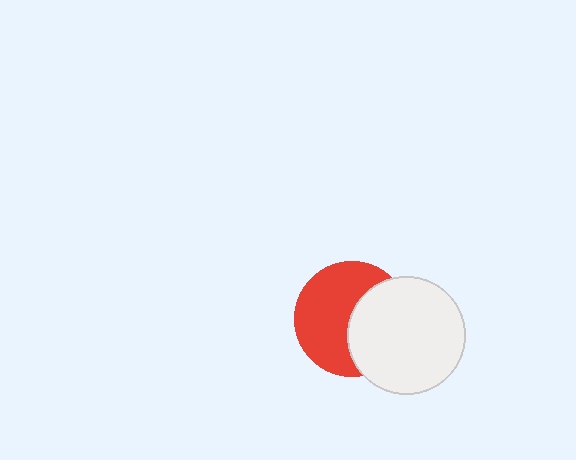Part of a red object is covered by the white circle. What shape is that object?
It is a circle.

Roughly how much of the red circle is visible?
About half of it is visible (roughly 58%).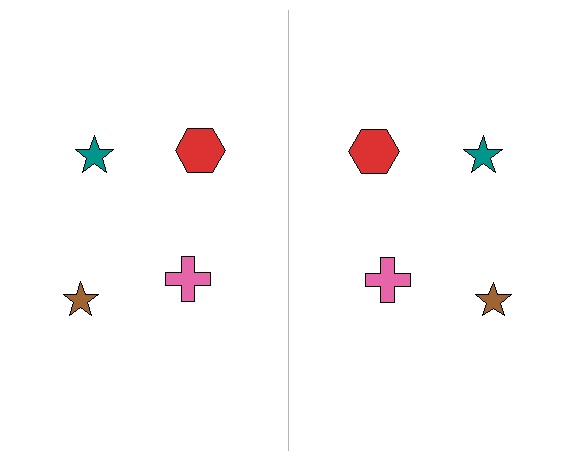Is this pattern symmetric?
Yes, this pattern has bilateral (reflection) symmetry.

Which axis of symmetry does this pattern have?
The pattern has a vertical axis of symmetry running through the center of the image.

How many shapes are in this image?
There are 8 shapes in this image.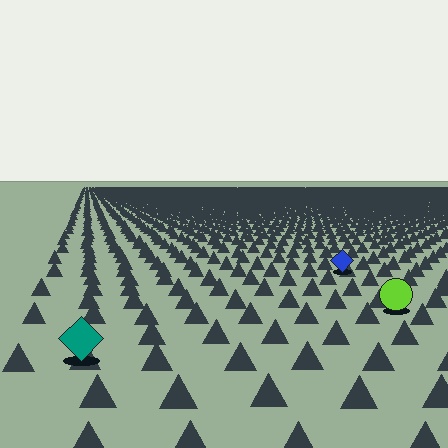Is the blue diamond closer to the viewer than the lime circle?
No. The lime circle is closer — you can tell from the texture gradient: the ground texture is coarser near it.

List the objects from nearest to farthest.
From nearest to farthest: the teal diamond, the lime circle, the blue diamond.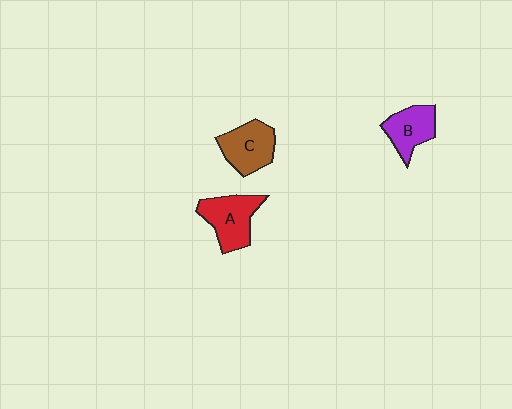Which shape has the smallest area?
Shape B (purple).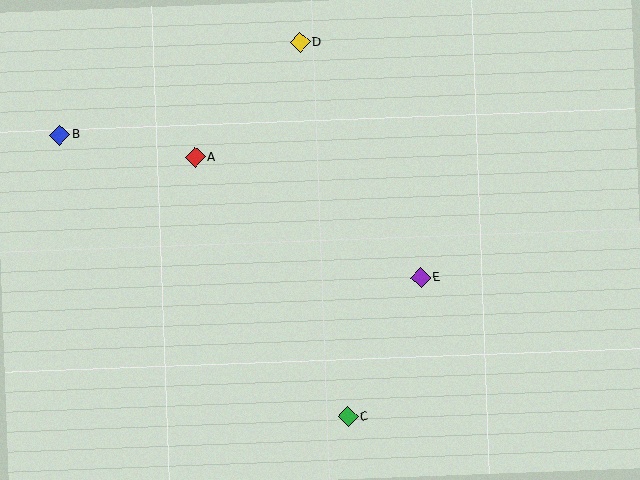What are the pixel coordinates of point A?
Point A is at (195, 157).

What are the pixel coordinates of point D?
Point D is at (300, 42).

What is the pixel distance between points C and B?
The distance between C and B is 404 pixels.